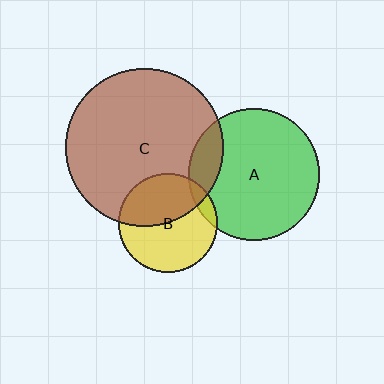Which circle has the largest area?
Circle C (brown).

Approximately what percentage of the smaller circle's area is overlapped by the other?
Approximately 10%.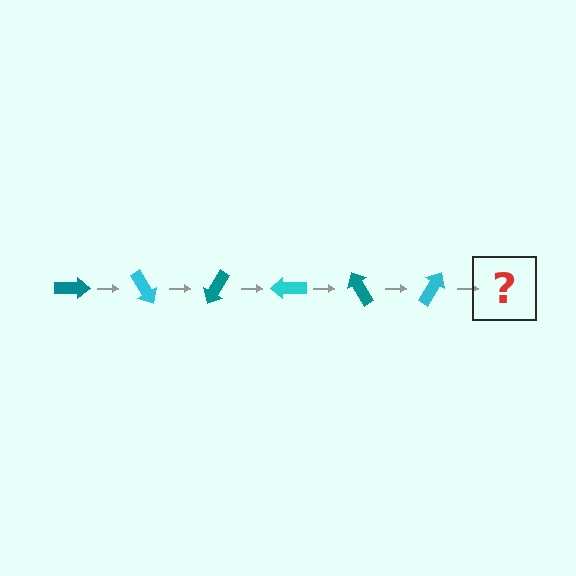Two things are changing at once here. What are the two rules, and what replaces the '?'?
The two rules are that it rotates 60 degrees each step and the color cycles through teal and cyan. The '?' should be a teal arrow, rotated 360 degrees from the start.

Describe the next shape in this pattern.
It should be a teal arrow, rotated 360 degrees from the start.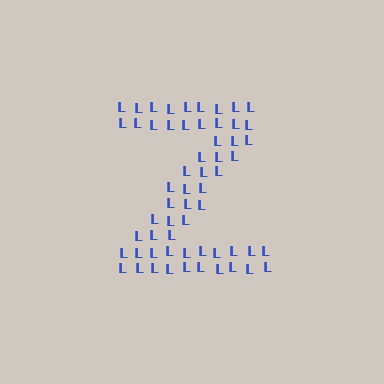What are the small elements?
The small elements are letter L's.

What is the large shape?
The large shape is the letter Z.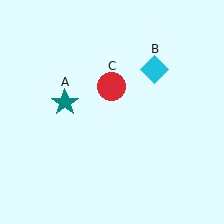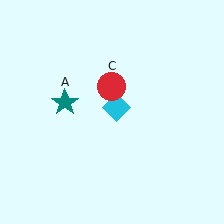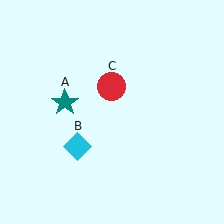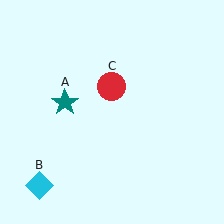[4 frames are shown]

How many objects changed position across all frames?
1 object changed position: cyan diamond (object B).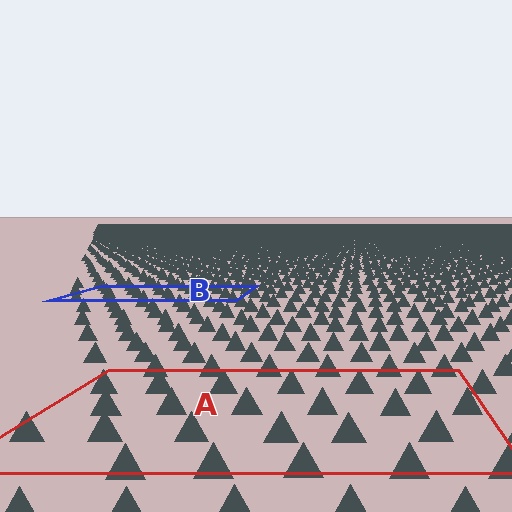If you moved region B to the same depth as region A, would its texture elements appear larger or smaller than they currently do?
They would appear larger. At a closer depth, the same texture elements are projected at a bigger on-screen size.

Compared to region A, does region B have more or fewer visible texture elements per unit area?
Region B has more texture elements per unit area — they are packed more densely because it is farther away.